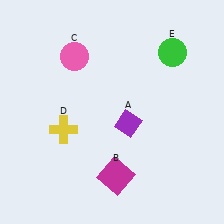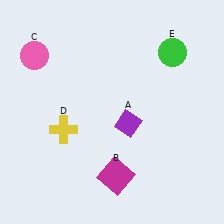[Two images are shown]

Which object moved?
The pink circle (C) moved left.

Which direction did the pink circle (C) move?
The pink circle (C) moved left.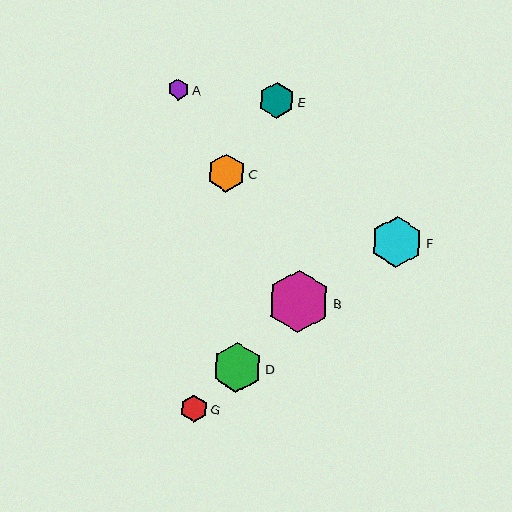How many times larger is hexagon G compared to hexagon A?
Hexagon G is approximately 1.3 times the size of hexagon A.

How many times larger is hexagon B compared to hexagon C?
Hexagon B is approximately 1.7 times the size of hexagon C.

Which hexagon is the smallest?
Hexagon A is the smallest with a size of approximately 21 pixels.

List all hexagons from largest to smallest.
From largest to smallest: B, F, D, C, E, G, A.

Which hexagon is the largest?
Hexagon B is the largest with a size of approximately 63 pixels.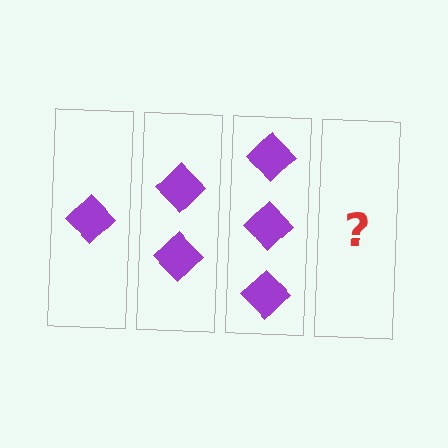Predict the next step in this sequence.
The next step is 4 diamonds.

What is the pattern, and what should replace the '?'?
The pattern is that each step adds one more diamond. The '?' should be 4 diamonds.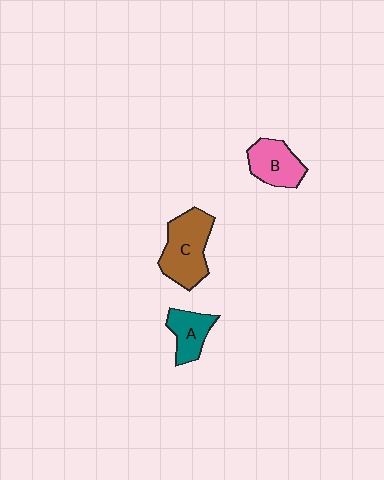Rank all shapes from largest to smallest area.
From largest to smallest: C (brown), B (pink), A (teal).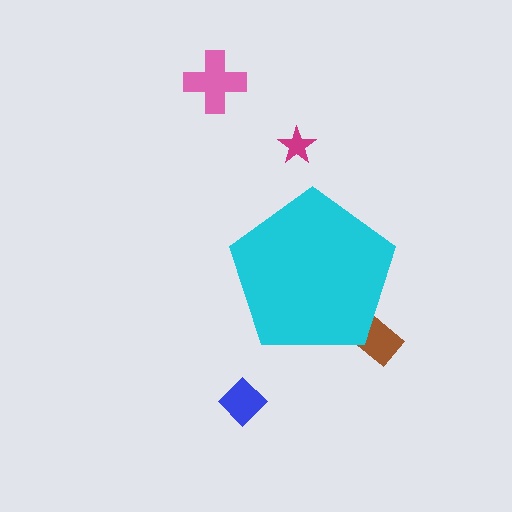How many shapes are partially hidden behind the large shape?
1 shape is partially hidden.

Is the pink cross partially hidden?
No, the pink cross is fully visible.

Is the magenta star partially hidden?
No, the magenta star is fully visible.